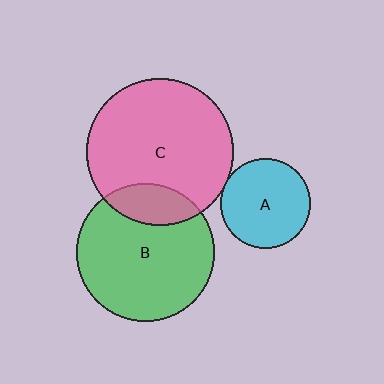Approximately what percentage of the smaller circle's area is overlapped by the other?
Approximately 5%.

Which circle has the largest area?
Circle C (pink).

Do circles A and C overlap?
Yes.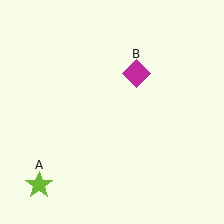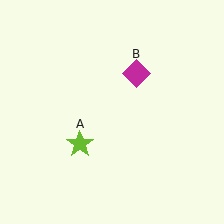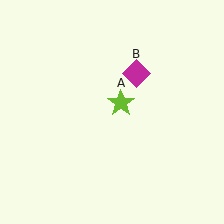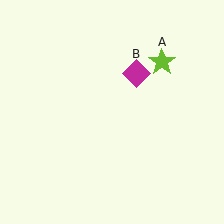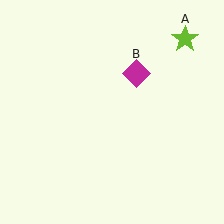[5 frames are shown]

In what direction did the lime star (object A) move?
The lime star (object A) moved up and to the right.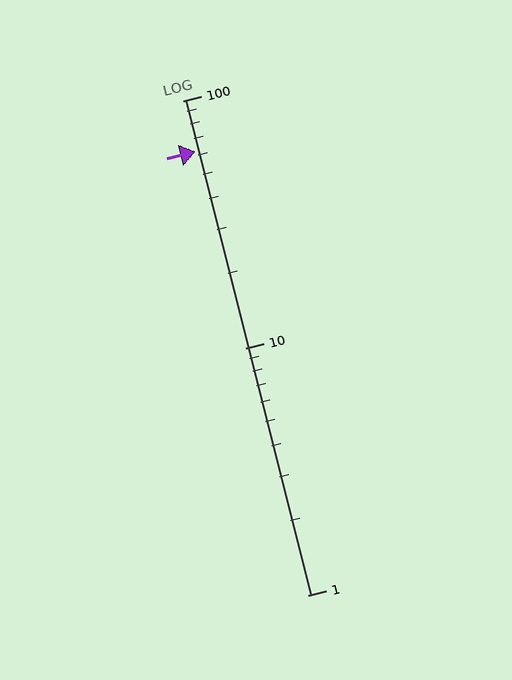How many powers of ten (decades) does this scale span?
The scale spans 2 decades, from 1 to 100.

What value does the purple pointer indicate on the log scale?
The pointer indicates approximately 62.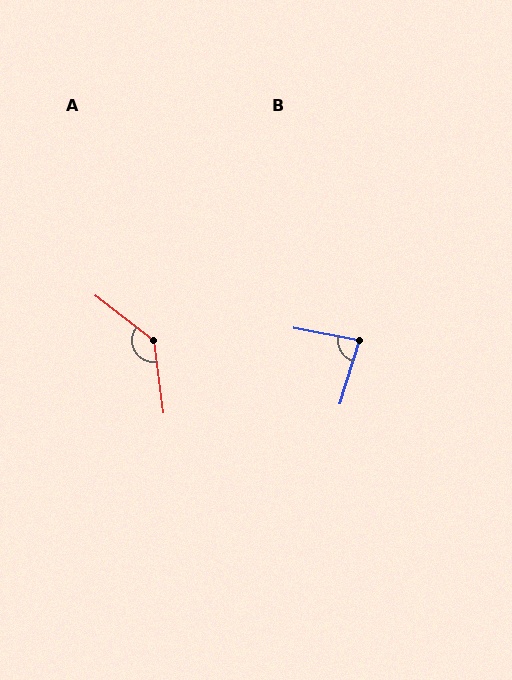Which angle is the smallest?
B, at approximately 85 degrees.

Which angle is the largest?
A, at approximately 136 degrees.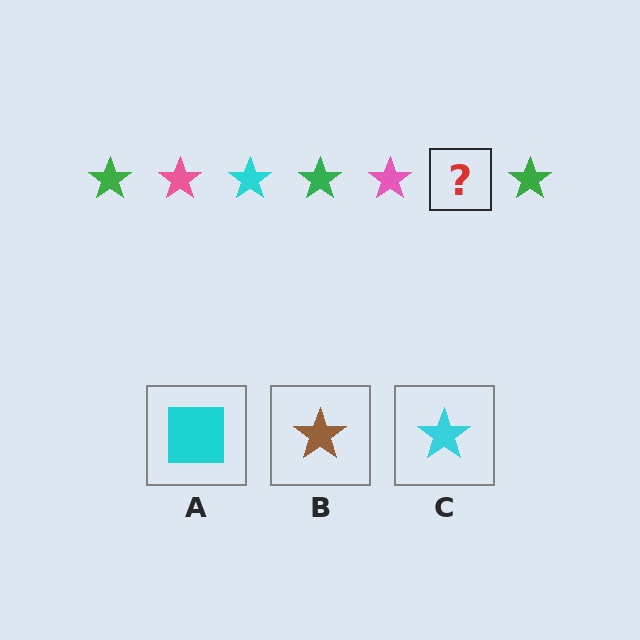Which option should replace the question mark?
Option C.